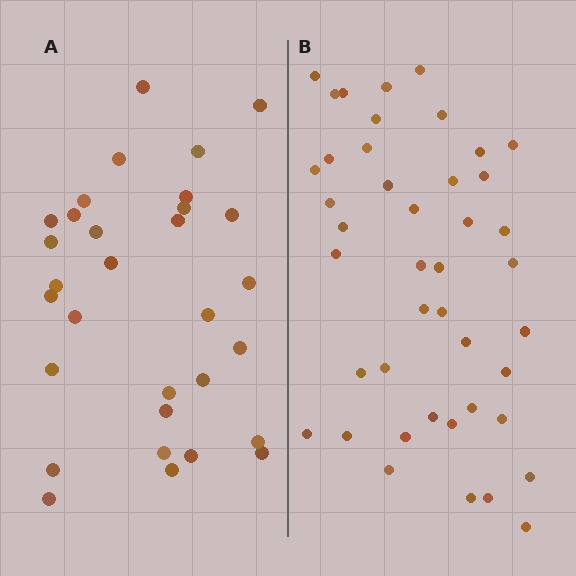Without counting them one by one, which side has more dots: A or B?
Region B (the right region) has more dots.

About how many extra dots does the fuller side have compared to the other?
Region B has roughly 12 or so more dots than region A.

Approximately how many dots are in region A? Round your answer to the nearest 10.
About 30 dots. (The exact count is 31, which rounds to 30.)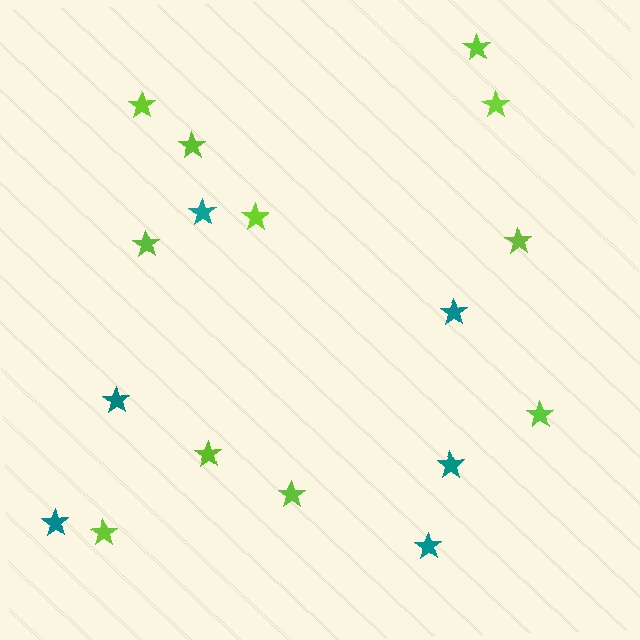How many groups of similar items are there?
There are 2 groups: one group of teal stars (6) and one group of lime stars (11).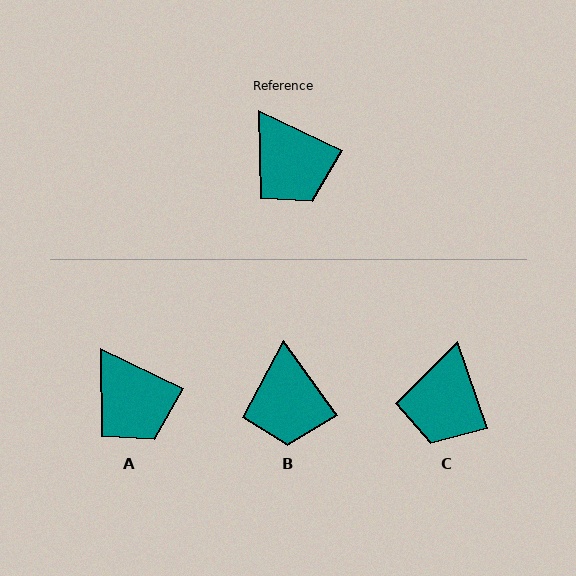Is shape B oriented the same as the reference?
No, it is off by about 29 degrees.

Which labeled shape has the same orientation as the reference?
A.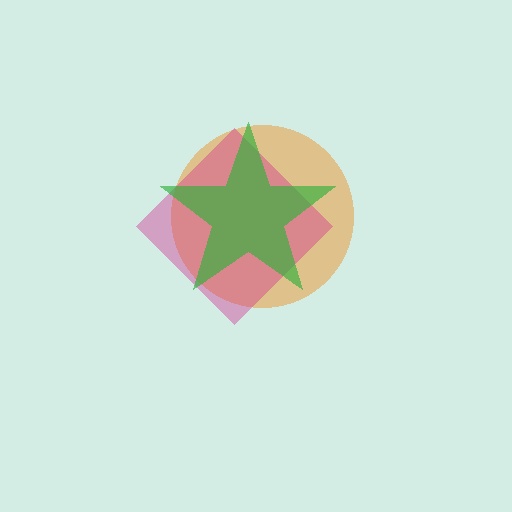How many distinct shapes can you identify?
There are 3 distinct shapes: an orange circle, a magenta diamond, a green star.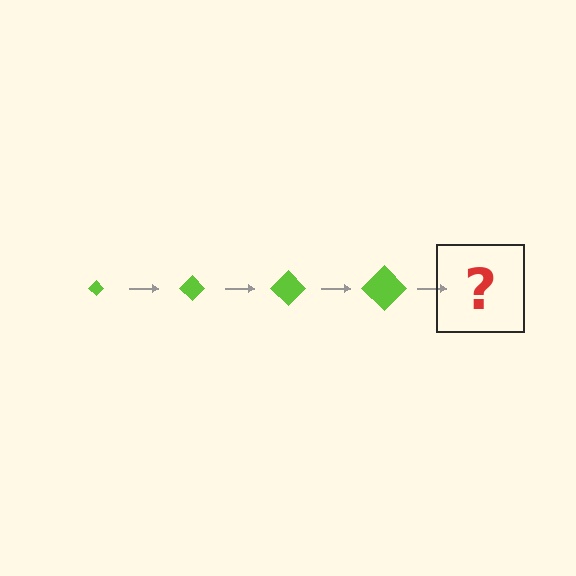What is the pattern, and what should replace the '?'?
The pattern is that the diamond gets progressively larger each step. The '?' should be a lime diamond, larger than the previous one.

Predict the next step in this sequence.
The next step is a lime diamond, larger than the previous one.